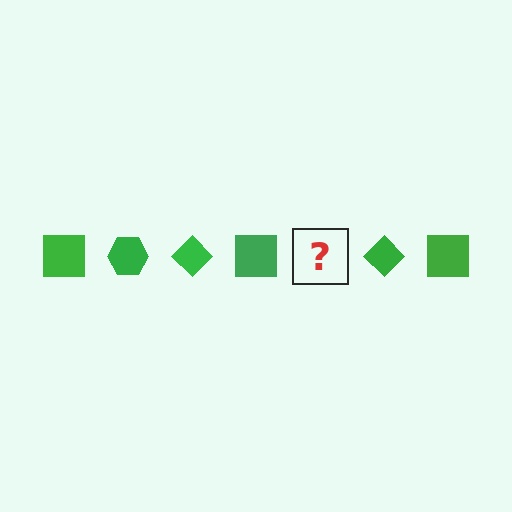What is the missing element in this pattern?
The missing element is a green hexagon.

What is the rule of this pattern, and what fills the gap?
The rule is that the pattern cycles through square, hexagon, diamond shapes in green. The gap should be filled with a green hexagon.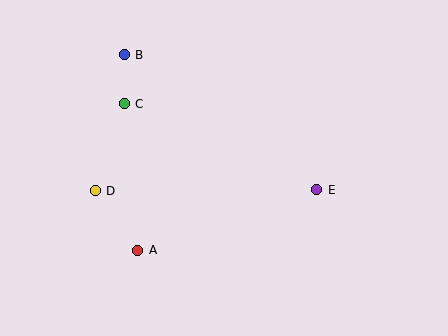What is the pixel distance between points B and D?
The distance between B and D is 139 pixels.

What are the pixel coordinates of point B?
Point B is at (124, 55).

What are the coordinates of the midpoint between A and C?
The midpoint between A and C is at (131, 177).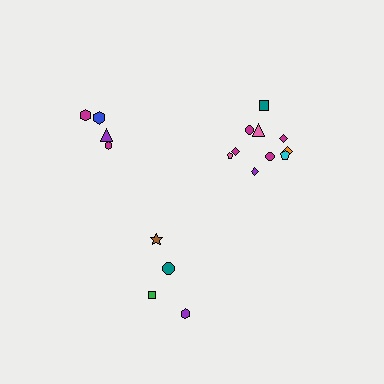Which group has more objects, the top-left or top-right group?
The top-right group.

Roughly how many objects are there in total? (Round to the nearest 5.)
Roughly 20 objects in total.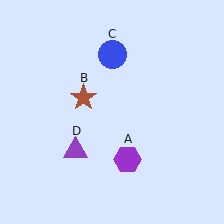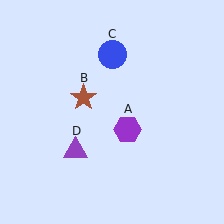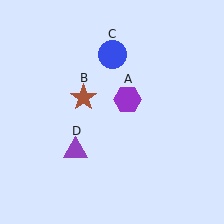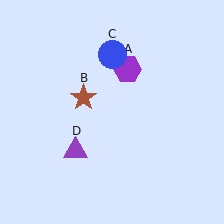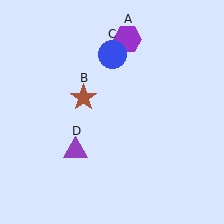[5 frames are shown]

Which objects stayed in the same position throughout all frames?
Brown star (object B) and blue circle (object C) and purple triangle (object D) remained stationary.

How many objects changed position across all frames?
1 object changed position: purple hexagon (object A).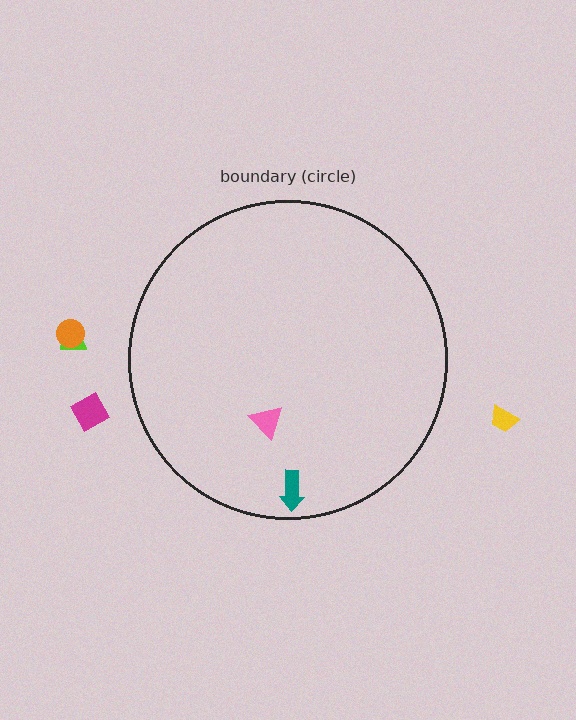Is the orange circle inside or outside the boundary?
Outside.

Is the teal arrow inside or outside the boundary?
Inside.